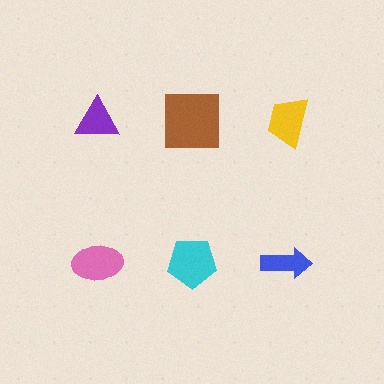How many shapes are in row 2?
3 shapes.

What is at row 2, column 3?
A blue arrow.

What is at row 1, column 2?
A brown square.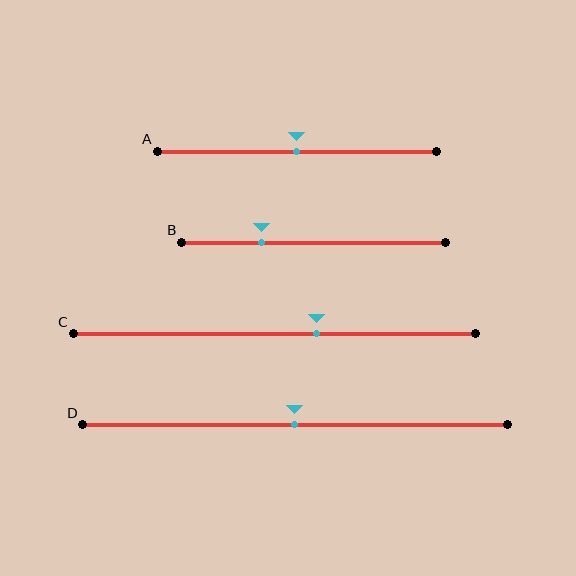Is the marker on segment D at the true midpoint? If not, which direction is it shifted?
Yes, the marker on segment D is at the true midpoint.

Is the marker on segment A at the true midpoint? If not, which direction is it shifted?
Yes, the marker on segment A is at the true midpoint.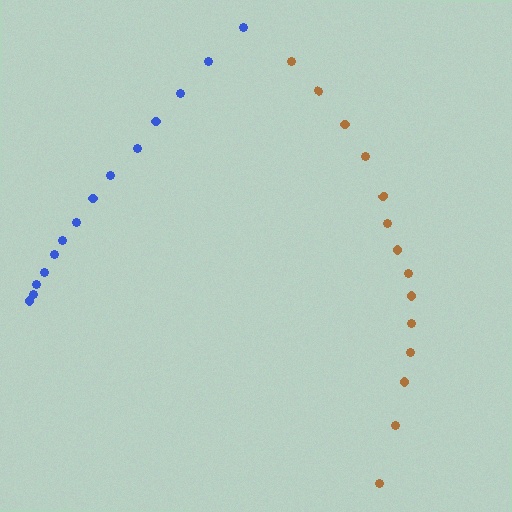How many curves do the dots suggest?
There are 2 distinct paths.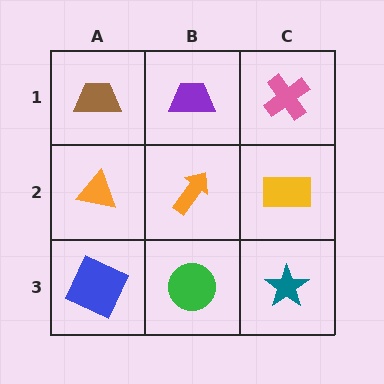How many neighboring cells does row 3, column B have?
3.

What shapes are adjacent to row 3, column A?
An orange triangle (row 2, column A), a green circle (row 3, column B).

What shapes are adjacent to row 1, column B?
An orange arrow (row 2, column B), a brown trapezoid (row 1, column A), a pink cross (row 1, column C).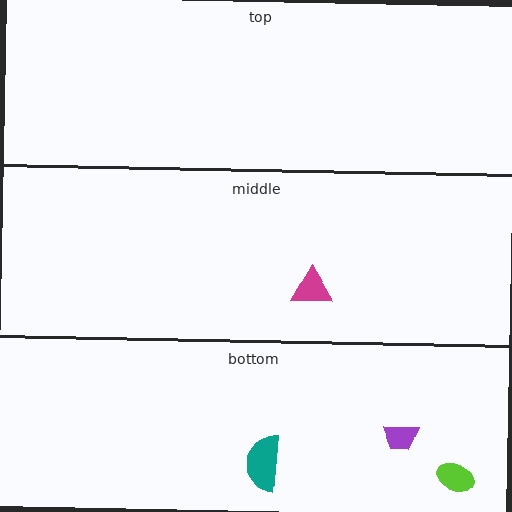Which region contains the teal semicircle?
The bottom region.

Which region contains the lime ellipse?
The bottom region.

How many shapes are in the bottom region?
3.